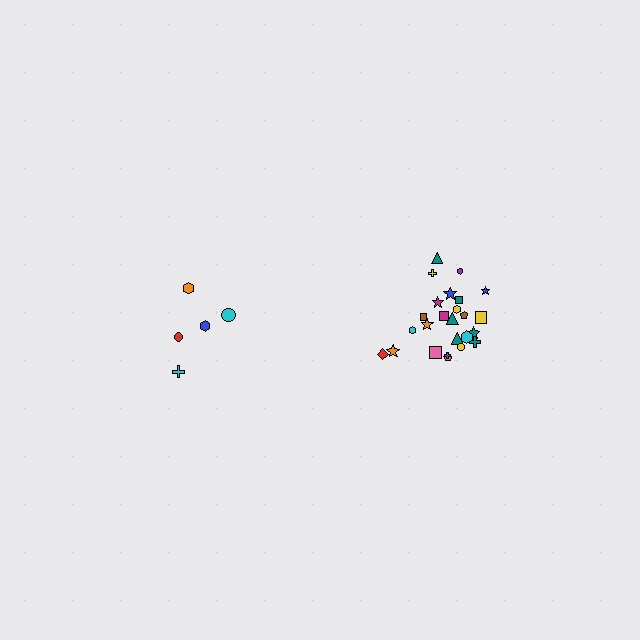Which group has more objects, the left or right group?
The right group.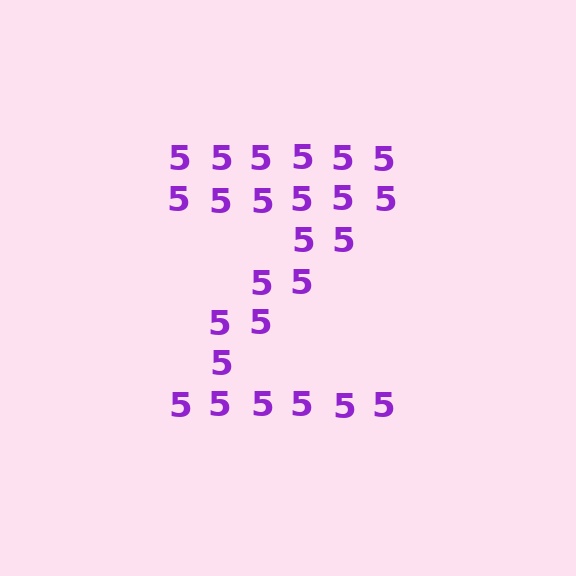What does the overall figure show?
The overall figure shows the letter Z.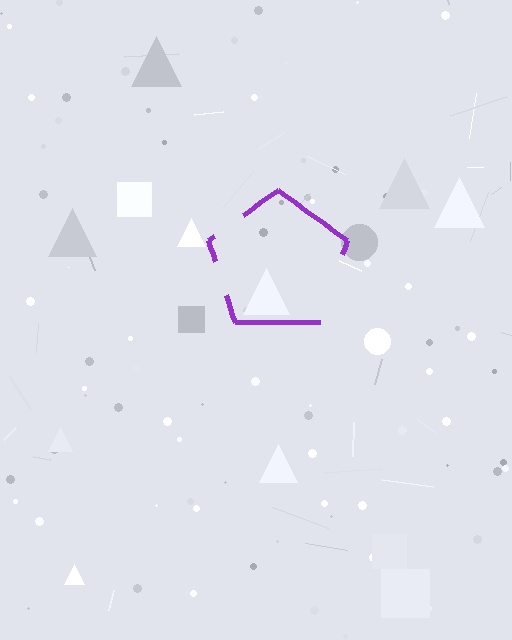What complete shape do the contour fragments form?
The contour fragments form a pentagon.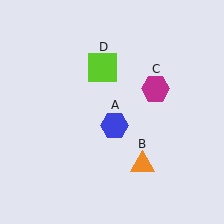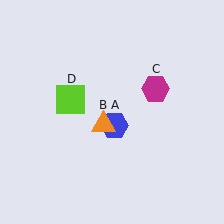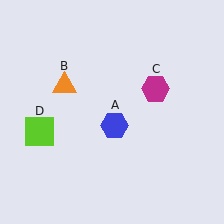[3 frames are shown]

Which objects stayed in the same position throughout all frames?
Blue hexagon (object A) and magenta hexagon (object C) remained stationary.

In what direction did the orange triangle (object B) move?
The orange triangle (object B) moved up and to the left.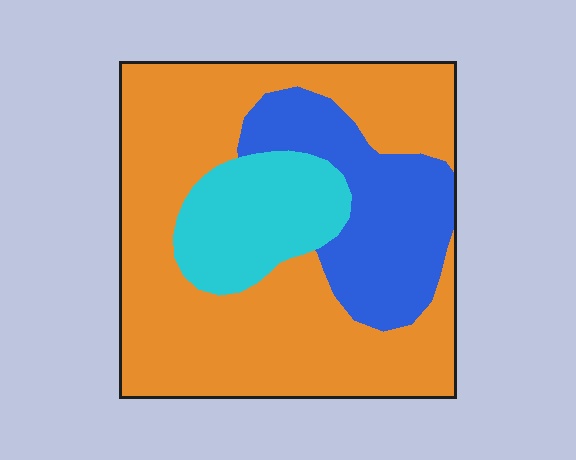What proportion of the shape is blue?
Blue covers roughly 20% of the shape.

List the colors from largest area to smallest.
From largest to smallest: orange, blue, cyan.